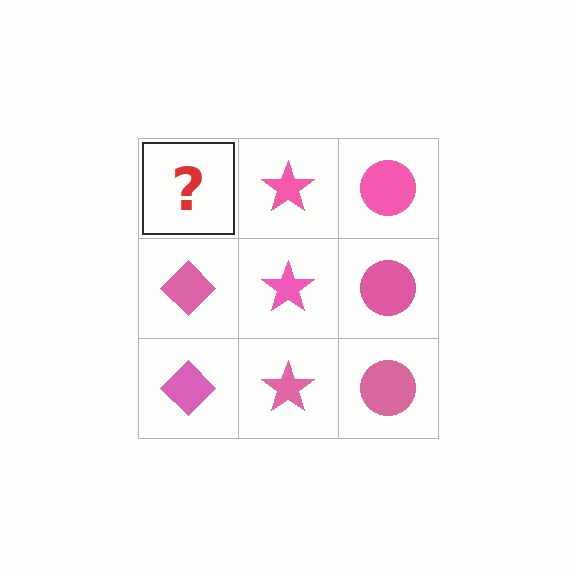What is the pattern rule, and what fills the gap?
The rule is that each column has a consistent shape. The gap should be filled with a pink diamond.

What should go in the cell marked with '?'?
The missing cell should contain a pink diamond.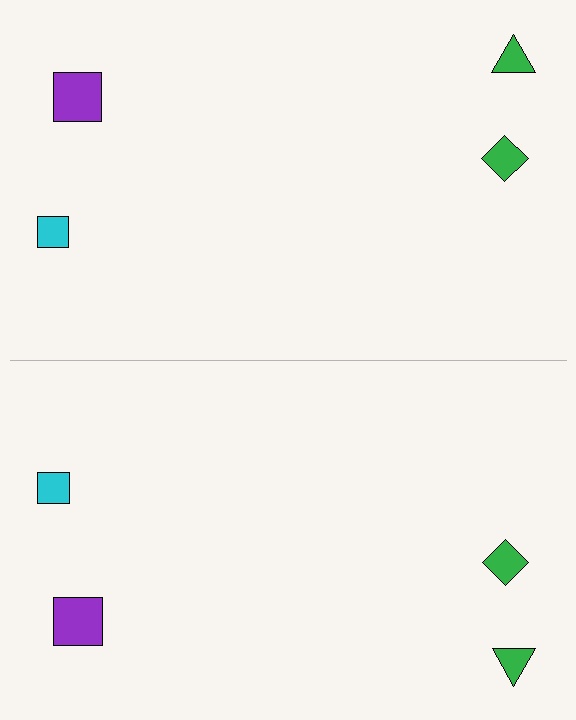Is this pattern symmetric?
Yes, this pattern has bilateral (reflection) symmetry.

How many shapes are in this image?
There are 8 shapes in this image.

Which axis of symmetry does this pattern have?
The pattern has a horizontal axis of symmetry running through the center of the image.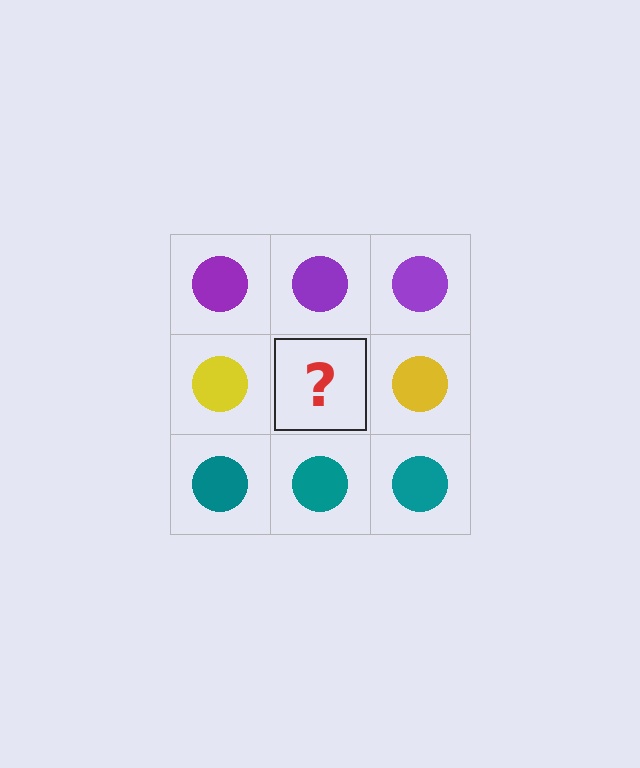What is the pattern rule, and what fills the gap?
The rule is that each row has a consistent color. The gap should be filled with a yellow circle.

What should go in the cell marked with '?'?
The missing cell should contain a yellow circle.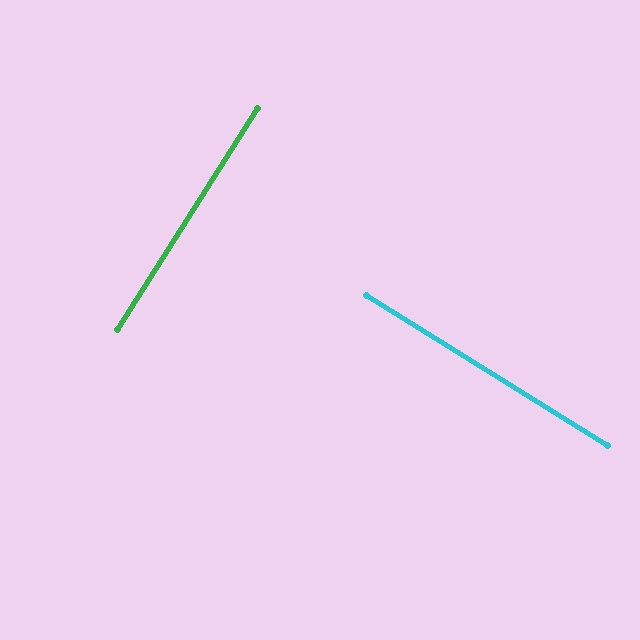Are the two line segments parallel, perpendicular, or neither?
Perpendicular — they meet at approximately 89°.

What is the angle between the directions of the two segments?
Approximately 89 degrees.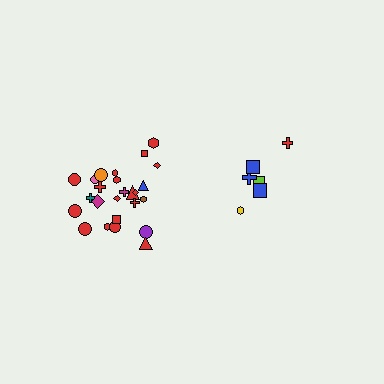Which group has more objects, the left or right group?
The left group.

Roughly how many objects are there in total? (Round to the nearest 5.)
Roughly 30 objects in total.